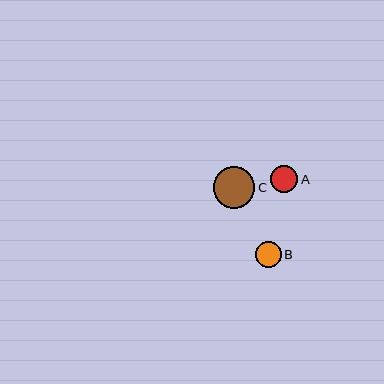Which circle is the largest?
Circle C is the largest with a size of approximately 42 pixels.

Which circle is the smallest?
Circle B is the smallest with a size of approximately 26 pixels.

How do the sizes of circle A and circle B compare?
Circle A and circle B are approximately the same size.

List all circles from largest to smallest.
From largest to smallest: C, A, B.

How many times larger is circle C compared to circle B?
Circle C is approximately 1.6 times the size of circle B.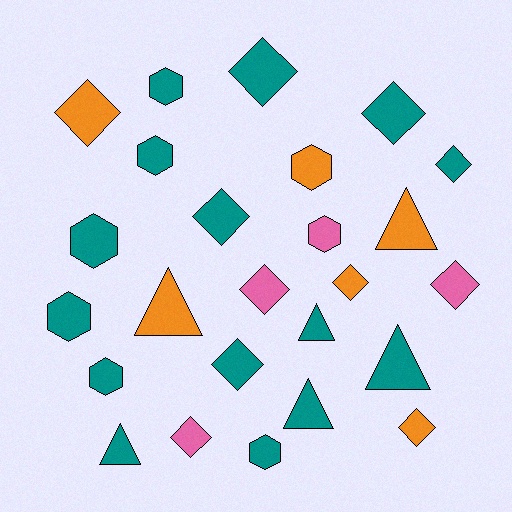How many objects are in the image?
There are 25 objects.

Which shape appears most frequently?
Diamond, with 11 objects.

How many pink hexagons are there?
There is 1 pink hexagon.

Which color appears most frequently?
Teal, with 15 objects.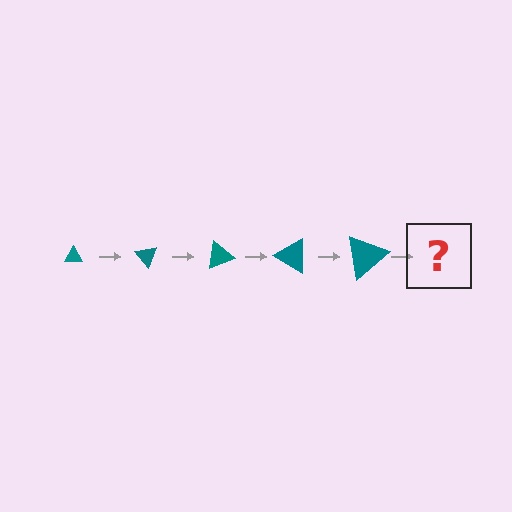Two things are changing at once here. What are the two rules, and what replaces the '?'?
The two rules are that the triangle grows larger each step and it rotates 50 degrees each step. The '?' should be a triangle, larger than the previous one and rotated 250 degrees from the start.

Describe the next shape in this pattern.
It should be a triangle, larger than the previous one and rotated 250 degrees from the start.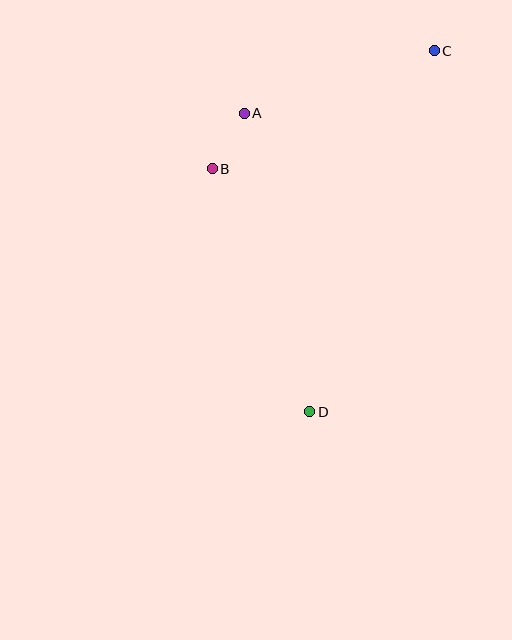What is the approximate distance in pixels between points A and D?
The distance between A and D is approximately 306 pixels.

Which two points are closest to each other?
Points A and B are closest to each other.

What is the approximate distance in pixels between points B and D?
The distance between B and D is approximately 261 pixels.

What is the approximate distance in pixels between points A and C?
The distance between A and C is approximately 200 pixels.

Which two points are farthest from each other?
Points C and D are farthest from each other.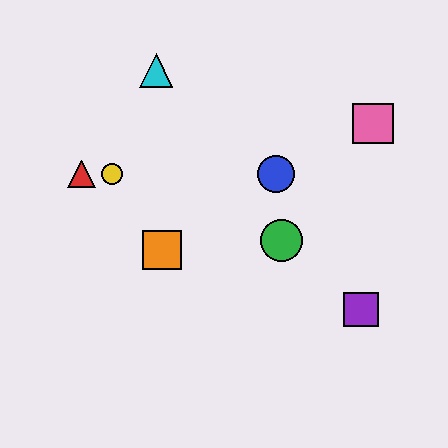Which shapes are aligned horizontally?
The red triangle, the blue circle, the yellow circle are aligned horizontally.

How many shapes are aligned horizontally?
3 shapes (the red triangle, the blue circle, the yellow circle) are aligned horizontally.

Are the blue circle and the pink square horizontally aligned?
No, the blue circle is at y≈174 and the pink square is at y≈124.